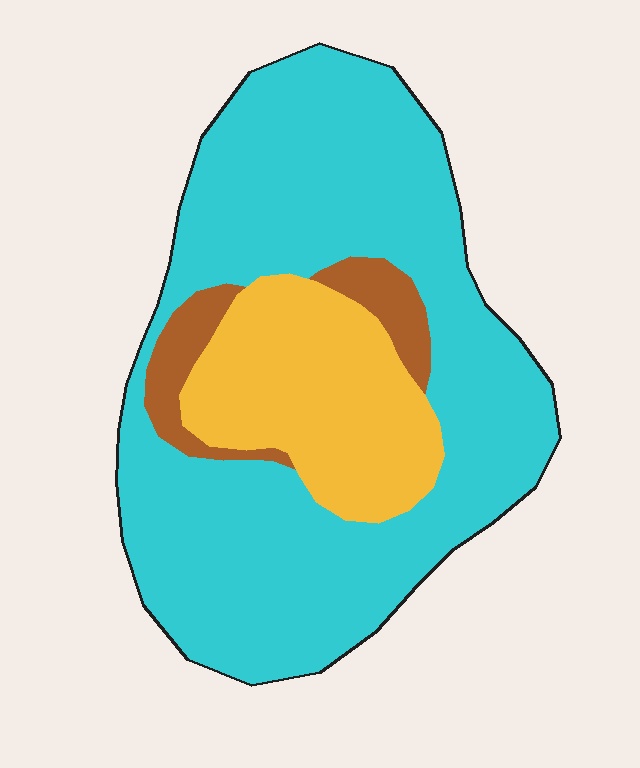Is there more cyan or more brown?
Cyan.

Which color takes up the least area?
Brown, at roughly 10%.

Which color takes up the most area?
Cyan, at roughly 70%.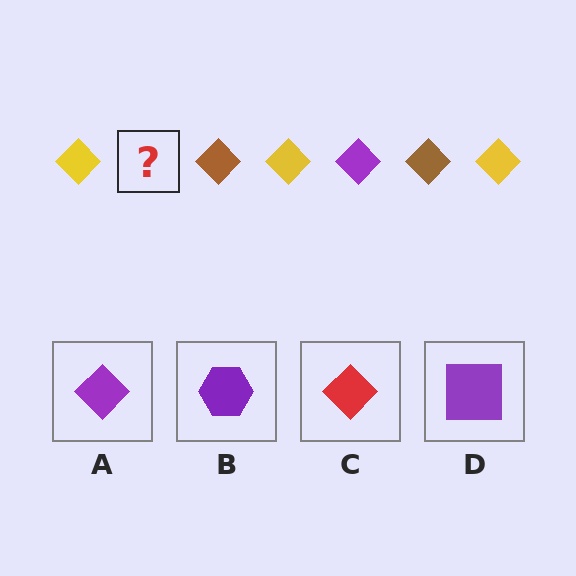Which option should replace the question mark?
Option A.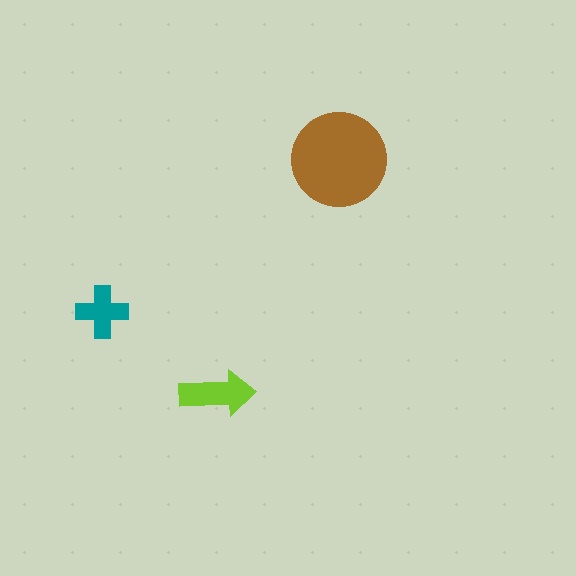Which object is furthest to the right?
The brown circle is rightmost.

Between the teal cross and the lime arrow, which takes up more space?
The lime arrow.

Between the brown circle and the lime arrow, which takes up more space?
The brown circle.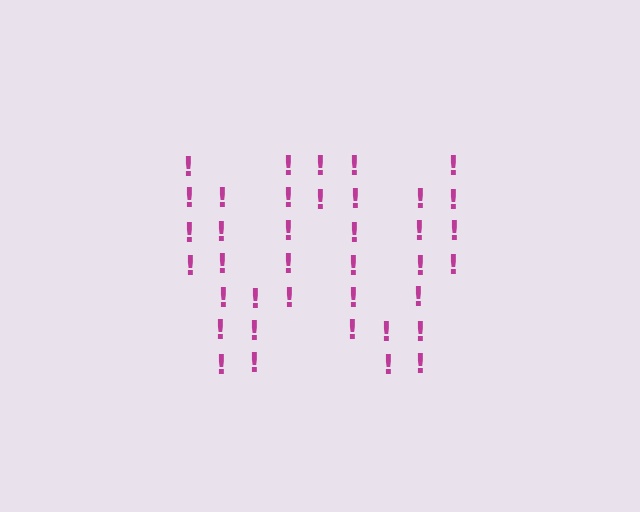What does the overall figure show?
The overall figure shows the letter W.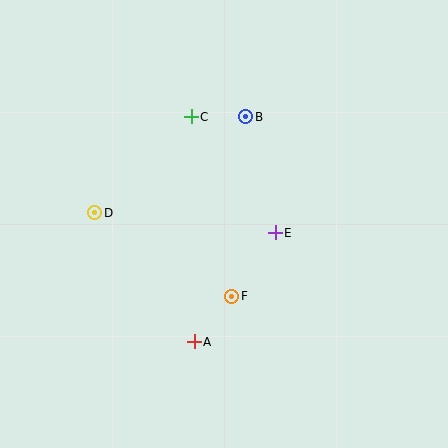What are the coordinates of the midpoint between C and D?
The midpoint between C and D is at (143, 165).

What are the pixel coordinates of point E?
Point E is at (275, 233).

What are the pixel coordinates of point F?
Point F is at (232, 296).